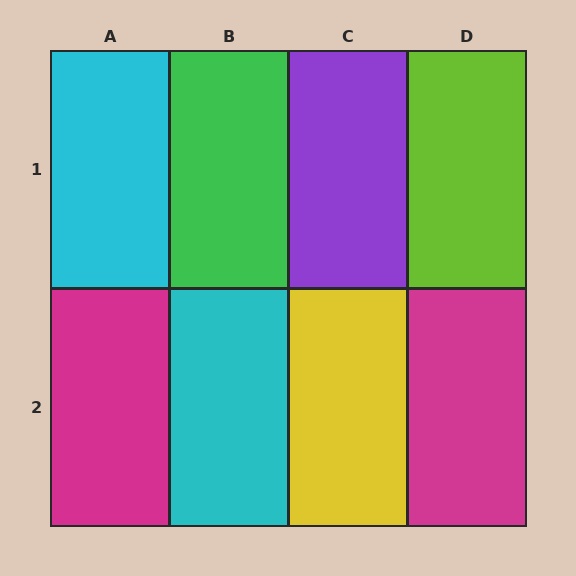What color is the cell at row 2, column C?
Yellow.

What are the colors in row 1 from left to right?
Cyan, green, purple, lime.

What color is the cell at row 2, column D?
Magenta.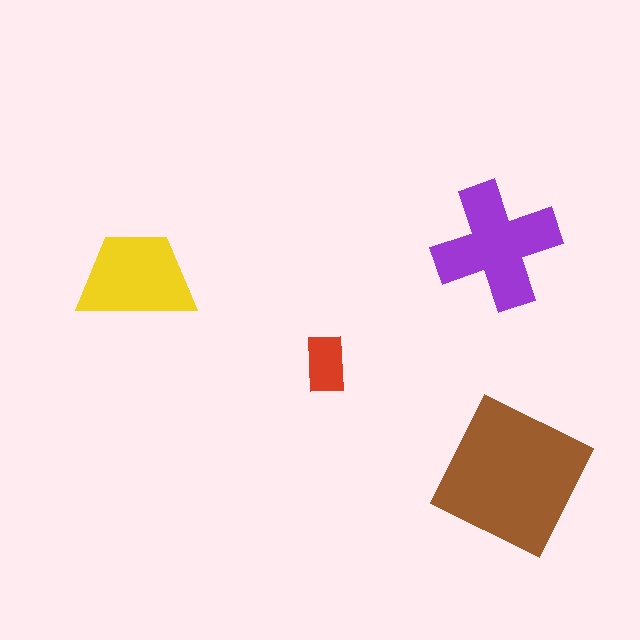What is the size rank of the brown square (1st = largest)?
1st.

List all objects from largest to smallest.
The brown square, the purple cross, the yellow trapezoid, the red rectangle.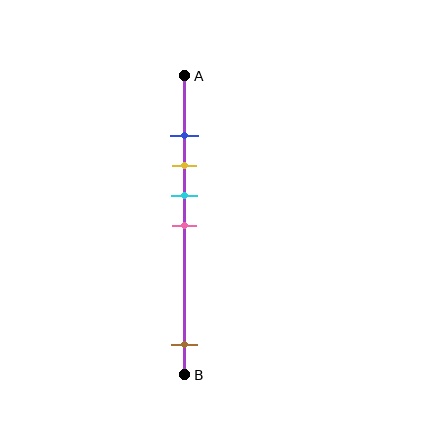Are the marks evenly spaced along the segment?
No, the marks are not evenly spaced.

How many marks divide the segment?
There are 5 marks dividing the segment.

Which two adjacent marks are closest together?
The blue and yellow marks are the closest adjacent pair.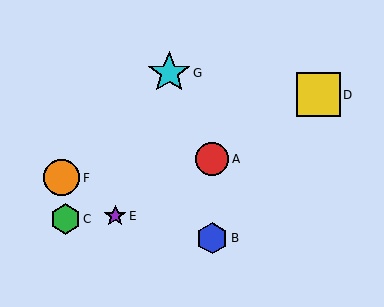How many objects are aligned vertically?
2 objects (A, B) are aligned vertically.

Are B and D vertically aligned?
No, B is at x≈212 and D is at x≈319.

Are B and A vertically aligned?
Yes, both are at x≈212.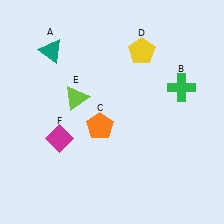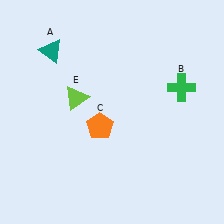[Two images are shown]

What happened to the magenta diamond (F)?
The magenta diamond (F) was removed in Image 2. It was in the bottom-left area of Image 1.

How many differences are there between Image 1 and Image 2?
There are 2 differences between the two images.